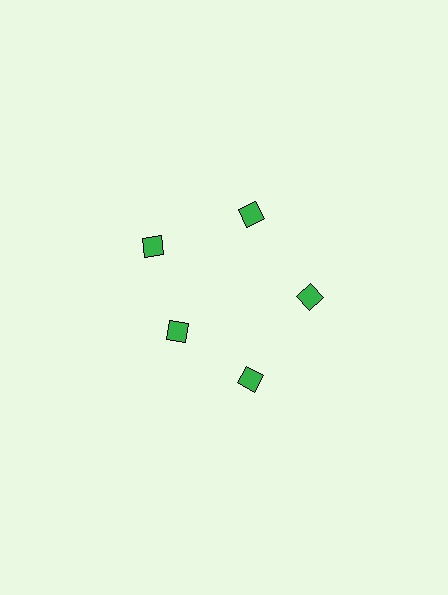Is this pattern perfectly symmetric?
No. The 5 green diamonds are arranged in a ring, but one element near the 8 o'clock position is pulled inward toward the center, breaking the 5-fold rotational symmetry.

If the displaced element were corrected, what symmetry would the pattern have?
It would have 5-fold rotational symmetry — the pattern would map onto itself every 72 degrees.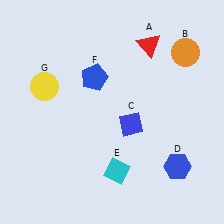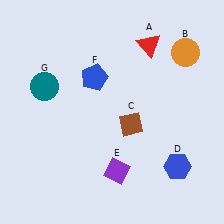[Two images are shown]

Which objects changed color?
C changed from blue to brown. E changed from cyan to purple. G changed from yellow to teal.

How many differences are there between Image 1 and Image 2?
There are 3 differences between the two images.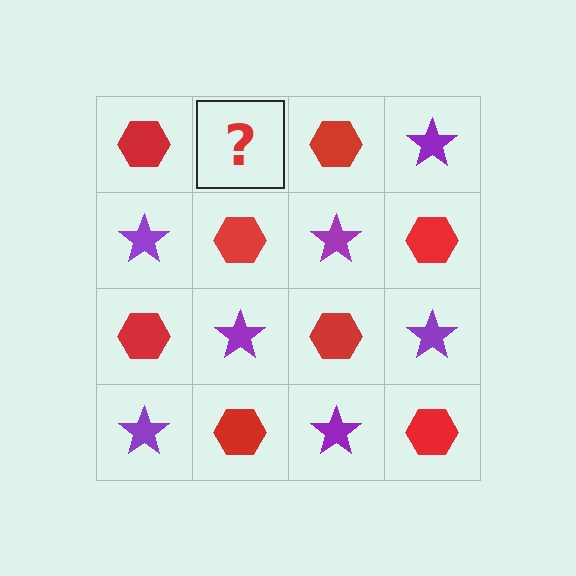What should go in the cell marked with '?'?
The missing cell should contain a purple star.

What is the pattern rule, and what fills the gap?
The rule is that it alternates red hexagon and purple star in a checkerboard pattern. The gap should be filled with a purple star.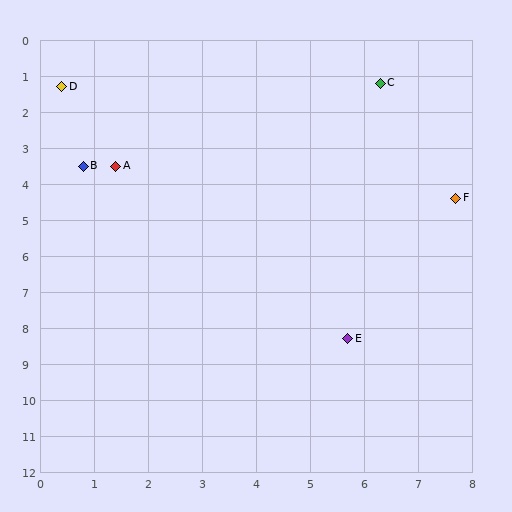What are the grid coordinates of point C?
Point C is at approximately (6.3, 1.2).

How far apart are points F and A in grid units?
Points F and A are about 6.4 grid units apart.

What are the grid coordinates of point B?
Point B is at approximately (0.8, 3.5).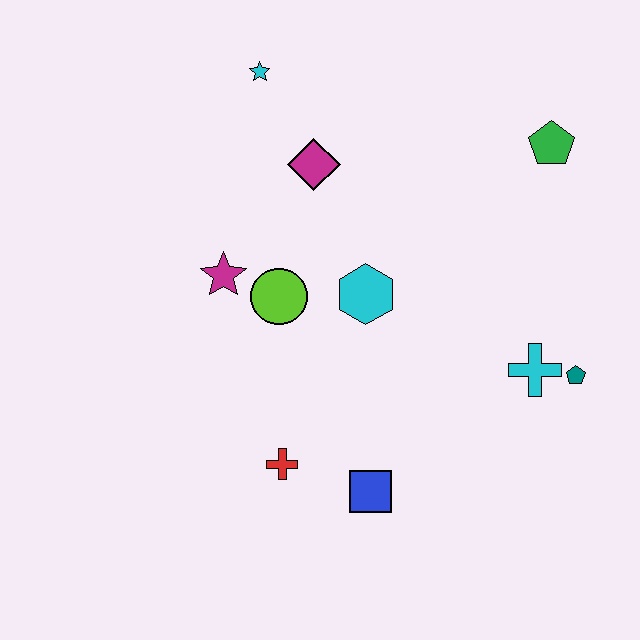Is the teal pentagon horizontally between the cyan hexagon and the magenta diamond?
No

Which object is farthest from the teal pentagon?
The cyan star is farthest from the teal pentagon.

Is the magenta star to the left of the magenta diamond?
Yes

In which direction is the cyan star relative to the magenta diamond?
The cyan star is above the magenta diamond.